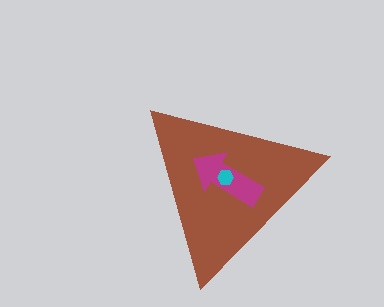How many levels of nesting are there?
3.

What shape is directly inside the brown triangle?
The magenta arrow.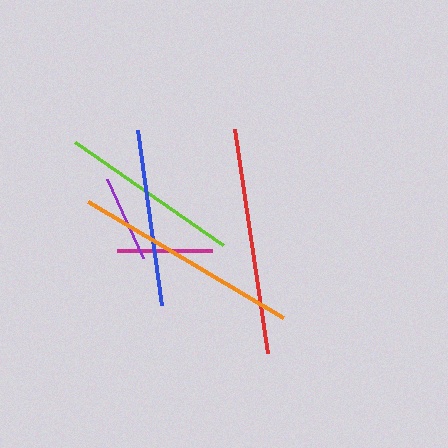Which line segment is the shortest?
The purple line is the shortest at approximately 87 pixels.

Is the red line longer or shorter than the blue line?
The red line is longer than the blue line.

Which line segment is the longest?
The red line is the longest at approximately 226 pixels.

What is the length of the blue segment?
The blue segment is approximately 177 pixels long.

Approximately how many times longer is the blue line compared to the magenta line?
The blue line is approximately 1.8 times the length of the magenta line.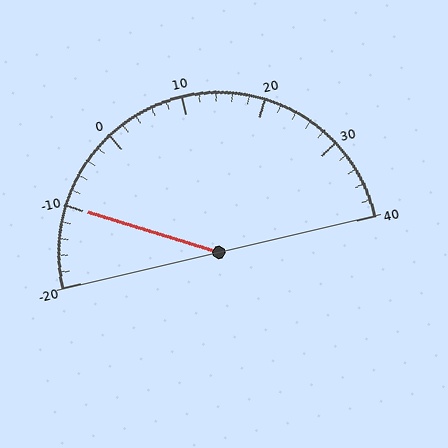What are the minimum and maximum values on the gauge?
The gauge ranges from -20 to 40.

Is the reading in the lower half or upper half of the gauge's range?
The reading is in the lower half of the range (-20 to 40).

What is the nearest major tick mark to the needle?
The nearest major tick mark is -10.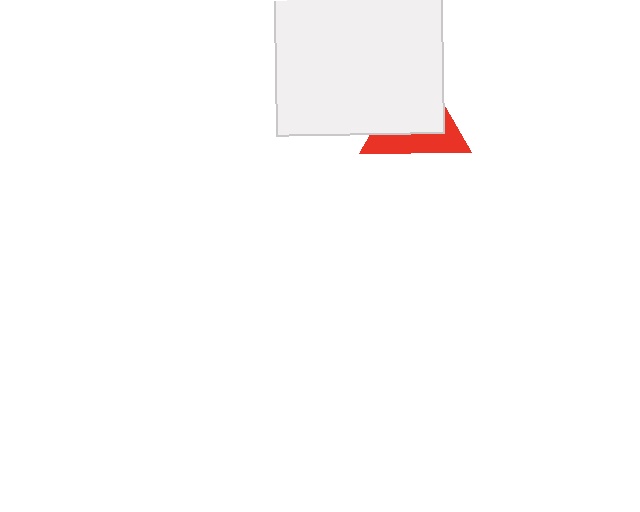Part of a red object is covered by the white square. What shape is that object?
It is a triangle.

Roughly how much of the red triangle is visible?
A small part of it is visible (roughly 40%).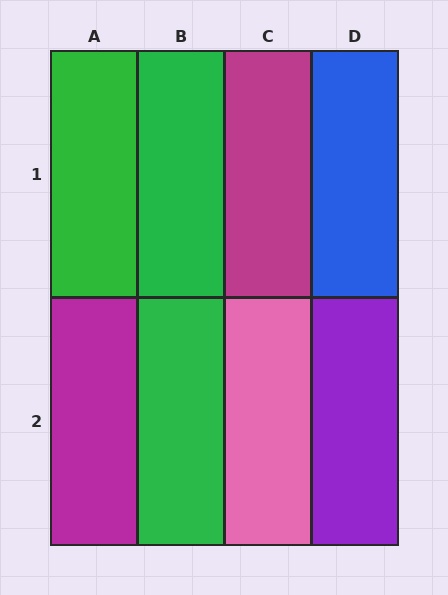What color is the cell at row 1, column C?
Magenta.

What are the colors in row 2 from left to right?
Magenta, green, pink, purple.